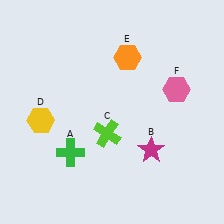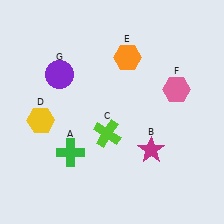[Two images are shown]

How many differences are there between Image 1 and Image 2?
There is 1 difference between the two images.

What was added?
A purple circle (G) was added in Image 2.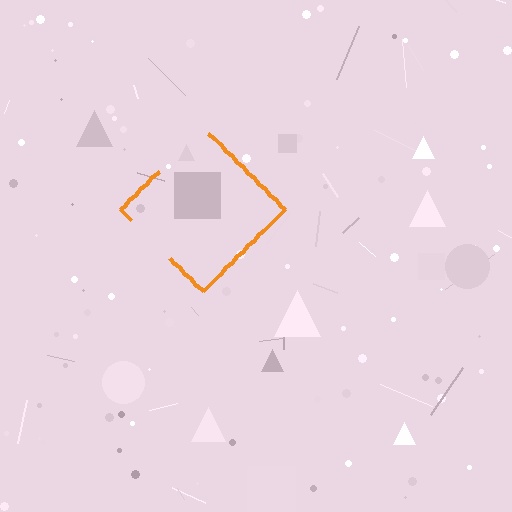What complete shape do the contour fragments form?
The contour fragments form a diamond.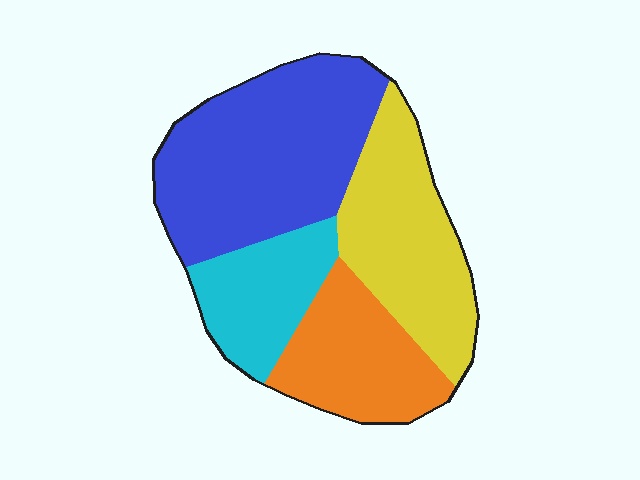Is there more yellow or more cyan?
Yellow.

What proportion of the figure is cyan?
Cyan takes up about one sixth (1/6) of the figure.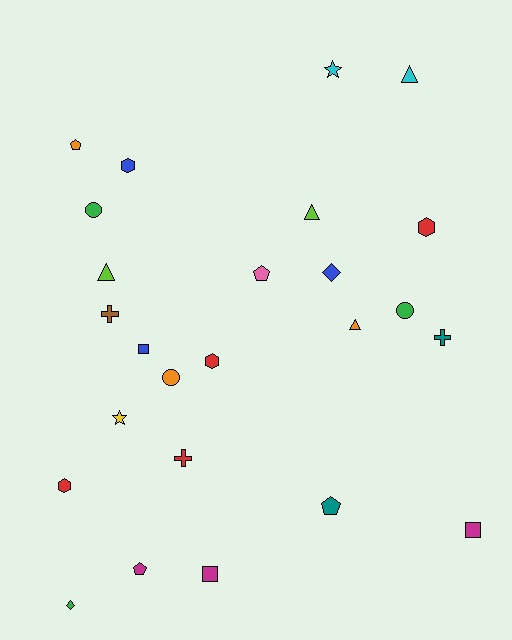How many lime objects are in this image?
There are 2 lime objects.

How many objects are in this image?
There are 25 objects.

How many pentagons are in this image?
There are 4 pentagons.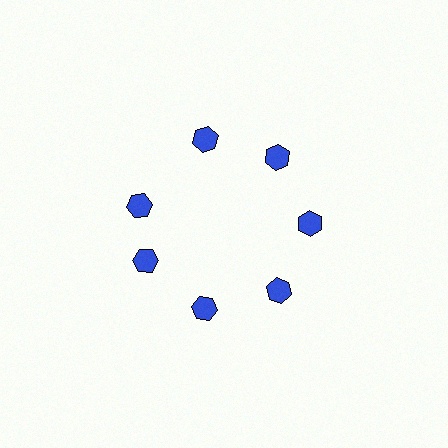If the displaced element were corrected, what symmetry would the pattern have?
It would have 7-fold rotational symmetry — the pattern would map onto itself every 51 degrees.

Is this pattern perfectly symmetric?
No. The 7 blue hexagons are arranged in a ring, but one element near the 10 o'clock position is rotated out of alignment along the ring, breaking the 7-fold rotational symmetry.